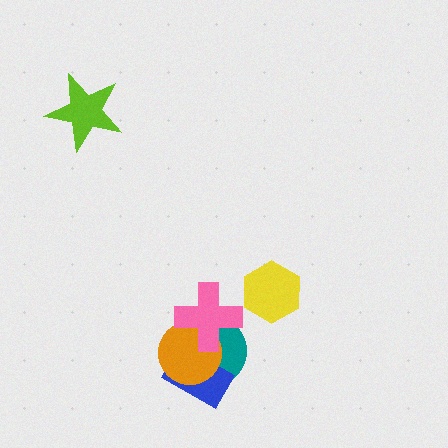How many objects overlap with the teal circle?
3 objects overlap with the teal circle.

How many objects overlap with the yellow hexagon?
0 objects overlap with the yellow hexagon.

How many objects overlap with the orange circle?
3 objects overlap with the orange circle.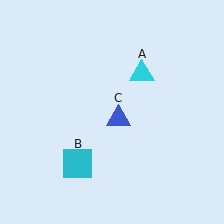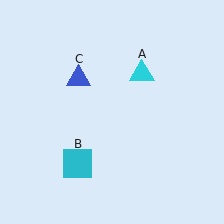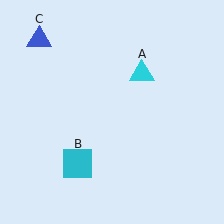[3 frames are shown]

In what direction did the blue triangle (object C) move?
The blue triangle (object C) moved up and to the left.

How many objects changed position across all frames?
1 object changed position: blue triangle (object C).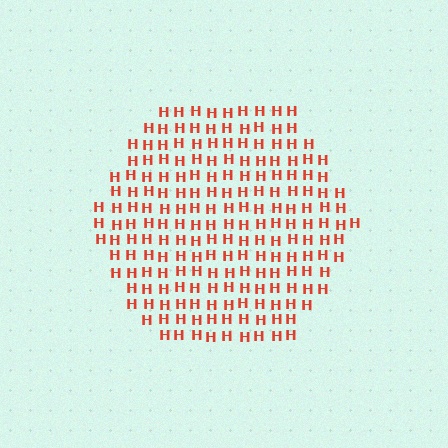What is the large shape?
The large shape is a hexagon.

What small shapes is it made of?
It is made of small letter H's.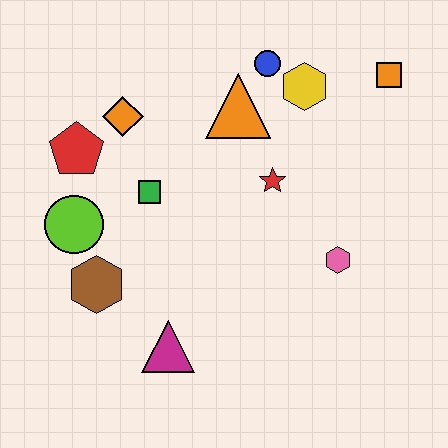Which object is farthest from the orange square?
The brown hexagon is farthest from the orange square.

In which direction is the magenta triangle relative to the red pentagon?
The magenta triangle is below the red pentagon.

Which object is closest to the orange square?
The yellow hexagon is closest to the orange square.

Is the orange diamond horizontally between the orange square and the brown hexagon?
Yes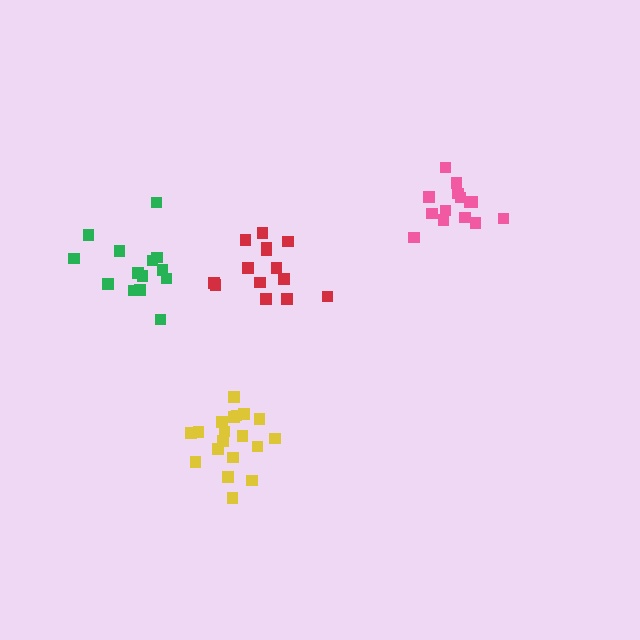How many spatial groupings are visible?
There are 4 spatial groupings.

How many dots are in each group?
Group 1: 19 dots, Group 2: 14 dots, Group 3: 14 dots, Group 4: 14 dots (61 total).